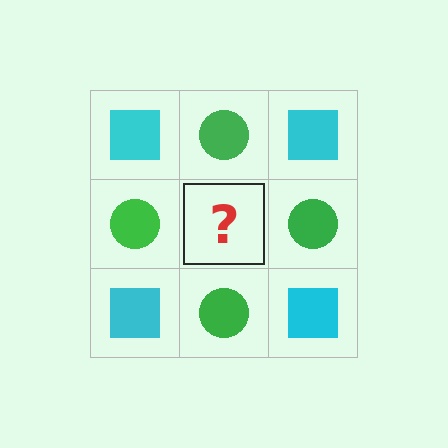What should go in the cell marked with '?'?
The missing cell should contain a cyan square.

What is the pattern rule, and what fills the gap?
The rule is that it alternates cyan square and green circle in a checkerboard pattern. The gap should be filled with a cyan square.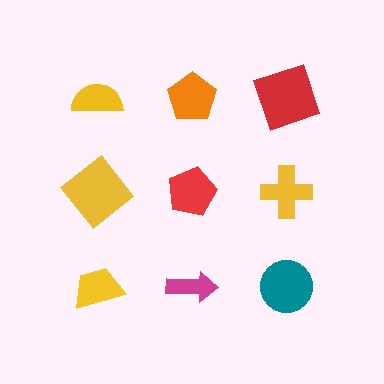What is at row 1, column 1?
A yellow semicircle.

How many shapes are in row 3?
3 shapes.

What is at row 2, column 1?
A yellow diamond.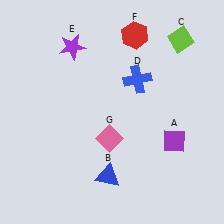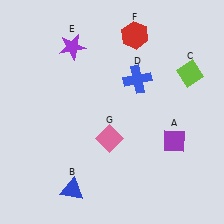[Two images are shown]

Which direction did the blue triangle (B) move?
The blue triangle (B) moved left.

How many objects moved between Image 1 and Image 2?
2 objects moved between the two images.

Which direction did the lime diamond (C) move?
The lime diamond (C) moved down.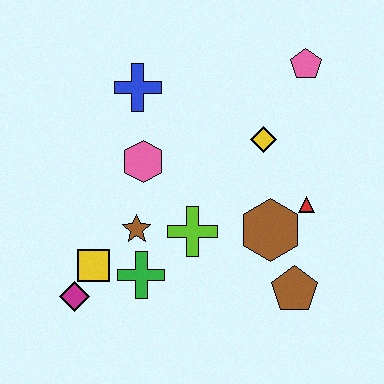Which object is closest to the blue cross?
The pink hexagon is closest to the blue cross.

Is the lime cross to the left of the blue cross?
No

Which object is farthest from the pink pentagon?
The magenta diamond is farthest from the pink pentagon.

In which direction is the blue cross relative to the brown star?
The blue cross is above the brown star.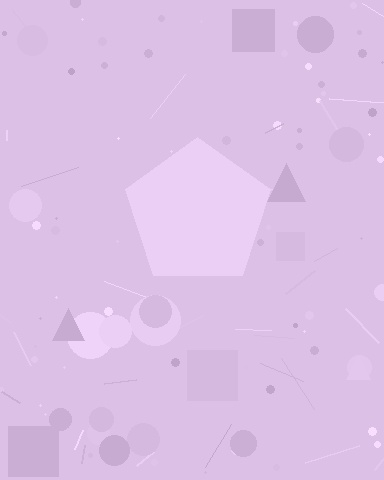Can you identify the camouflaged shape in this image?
The camouflaged shape is a pentagon.